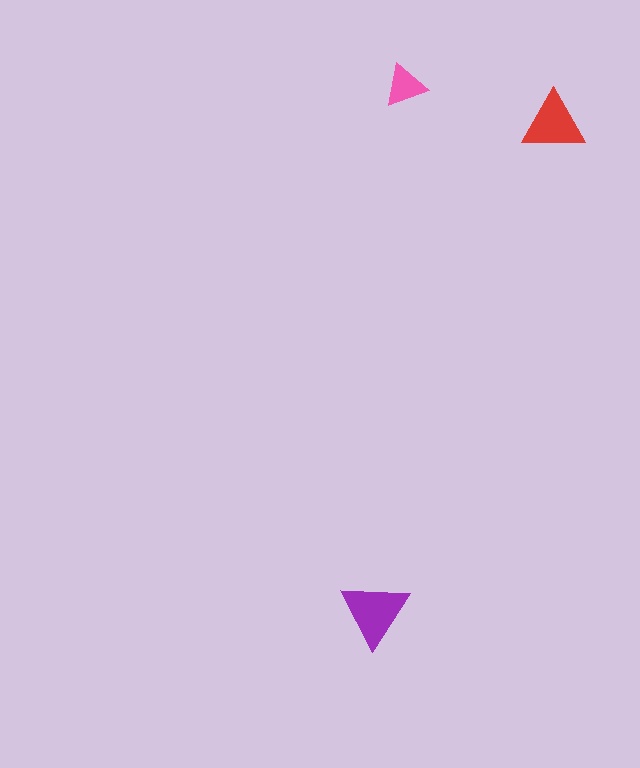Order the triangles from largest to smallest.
the purple one, the red one, the pink one.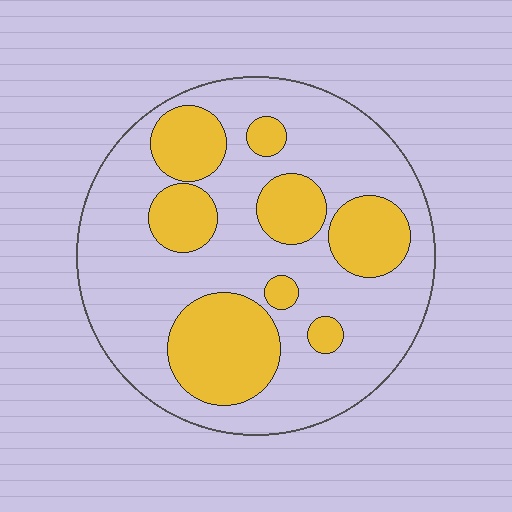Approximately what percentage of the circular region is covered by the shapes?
Approximately 30%.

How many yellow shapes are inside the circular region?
8.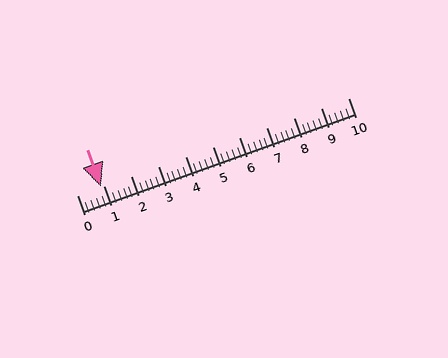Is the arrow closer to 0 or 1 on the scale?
The arrow is closer to 1.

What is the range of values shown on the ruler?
The ruler shows values from 0 to 10.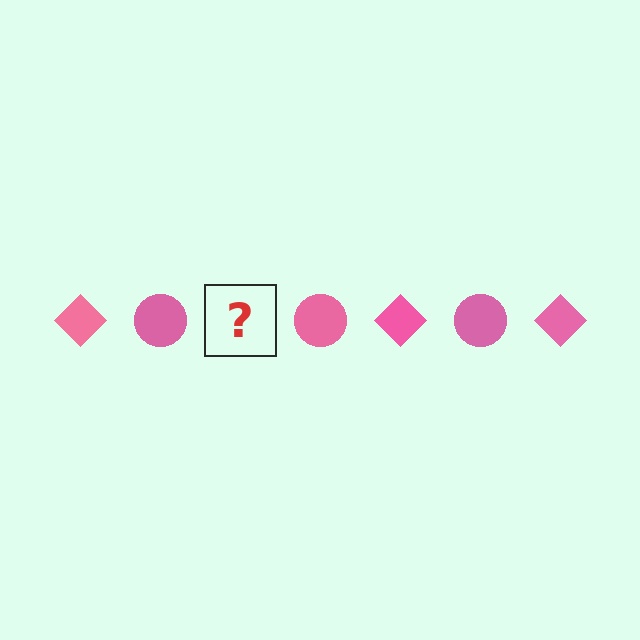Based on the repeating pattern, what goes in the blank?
The blank should be a pink diamond.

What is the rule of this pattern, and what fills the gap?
The rule is that the pattern cycles through diamond, circle shapes in pink. The gap should be filled with a pink diamond.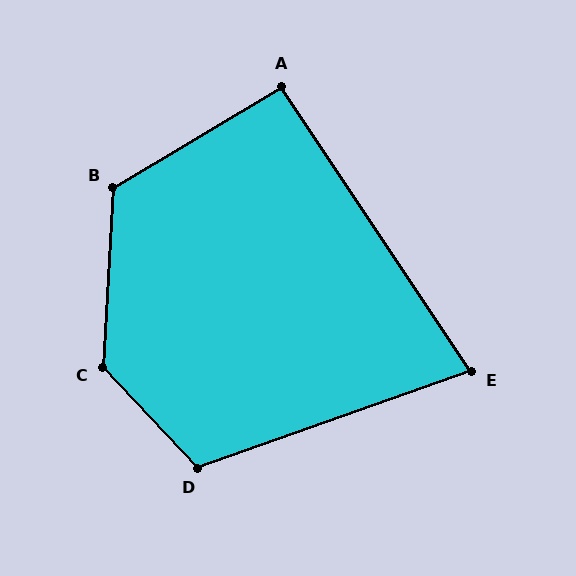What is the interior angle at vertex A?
Approximately 93 degrees (approximately right).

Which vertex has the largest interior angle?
C, at approximately 133 degrees.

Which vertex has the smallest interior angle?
E, at approximately 76 degrees.